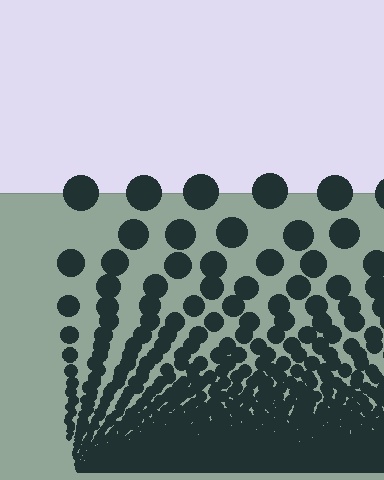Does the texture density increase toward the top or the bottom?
Density increases toward the bottom.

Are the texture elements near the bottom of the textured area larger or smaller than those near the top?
Smaller. The gradient is inverted — elements near the bottom are smaller and denser.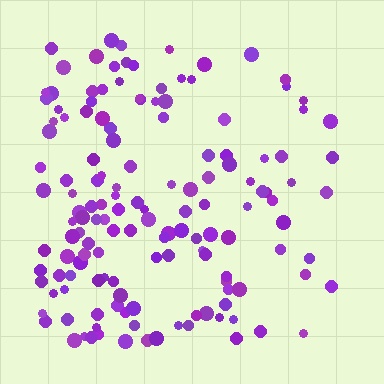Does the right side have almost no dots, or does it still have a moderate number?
Still a moderate number, just noticeably fewer than the left.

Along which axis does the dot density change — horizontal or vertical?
Horizontal.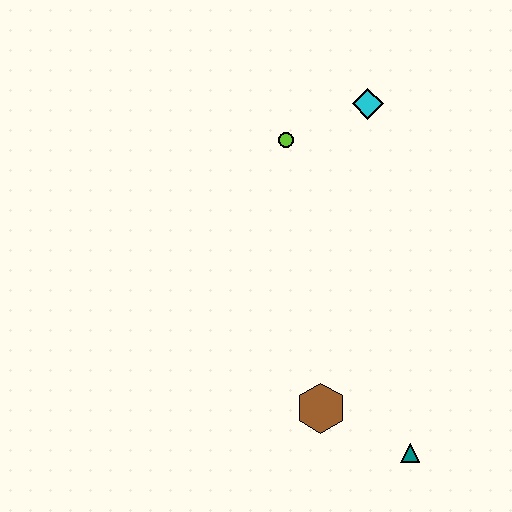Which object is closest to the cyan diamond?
The lime circle is closest to the cyan diamond.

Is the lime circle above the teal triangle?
Yes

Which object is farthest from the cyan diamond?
The teal triangle is farthest from the cyan diamond.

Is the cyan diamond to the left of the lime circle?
No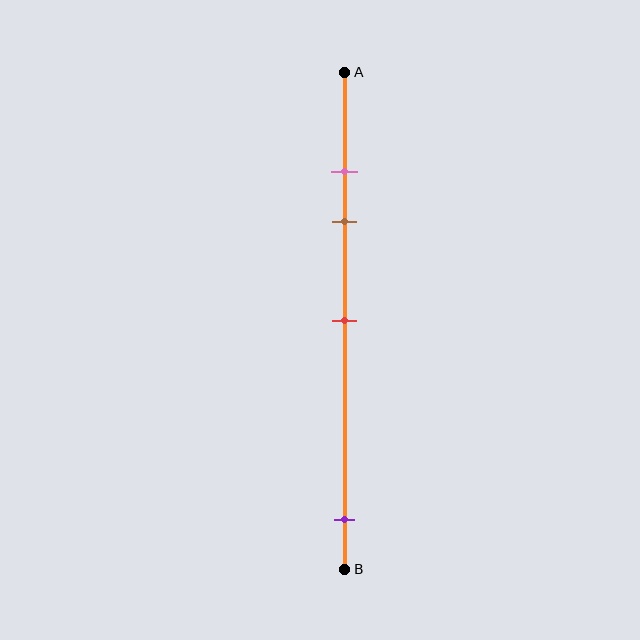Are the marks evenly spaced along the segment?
No, the marks are not evenly spaced.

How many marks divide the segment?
There are 4 marks dividing the segment.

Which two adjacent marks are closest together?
The pink and brown marks are the closest adjacent pair.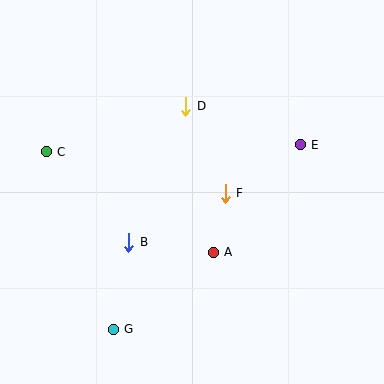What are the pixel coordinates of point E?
Point E is at (300, 145).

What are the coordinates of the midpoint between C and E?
The midpoint between C and E is at (173, 148).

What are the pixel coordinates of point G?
Point G is at (113, 329).